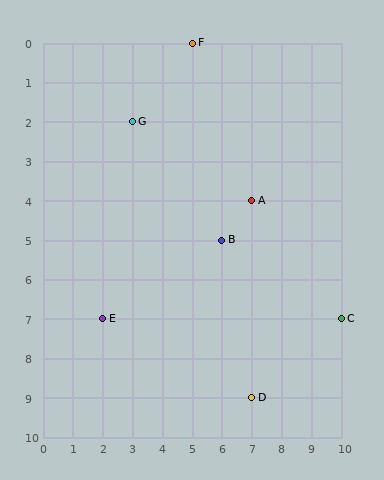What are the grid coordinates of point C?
Point C is at grid coordinates (10, 7).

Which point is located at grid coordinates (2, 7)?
Point E is at (2, 7).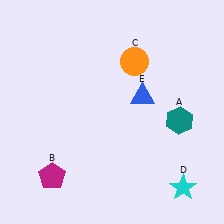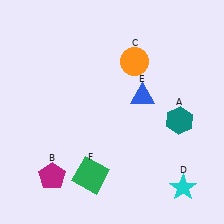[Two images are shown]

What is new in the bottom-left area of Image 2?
A green square (F) was added in the bottom-left area of Image 2.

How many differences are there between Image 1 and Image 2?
There is 1 difference between the two images.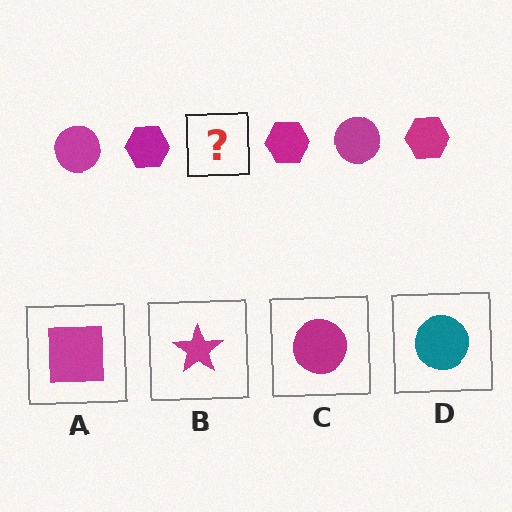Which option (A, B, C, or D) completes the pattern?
C.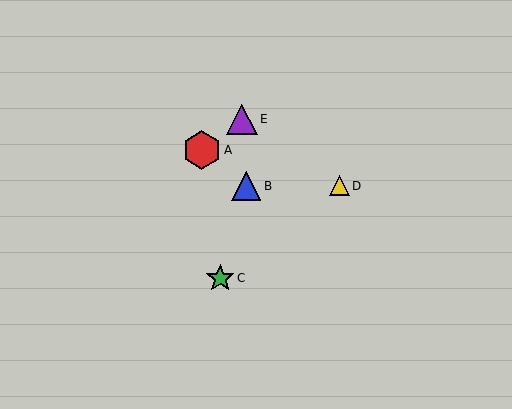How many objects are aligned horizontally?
2 objects (B, D) are aligned horizontally.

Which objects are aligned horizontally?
Objects B, D are aligned horizontally.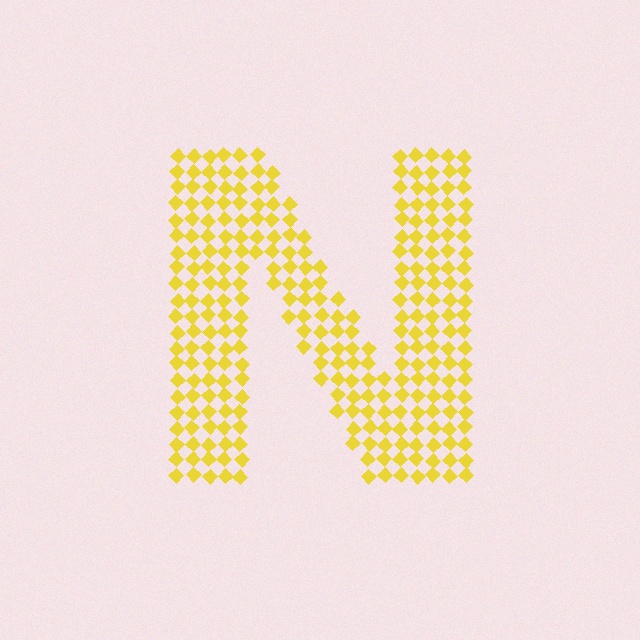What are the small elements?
The small elements are diamonds.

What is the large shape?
The large shape is the letter N.